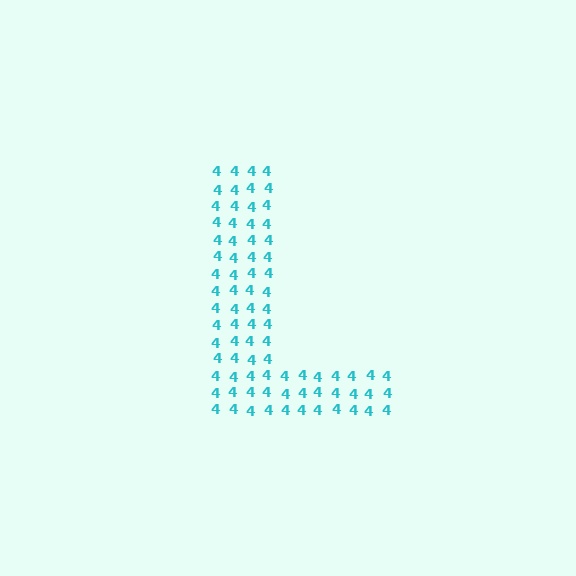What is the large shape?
The large shape is the letter L.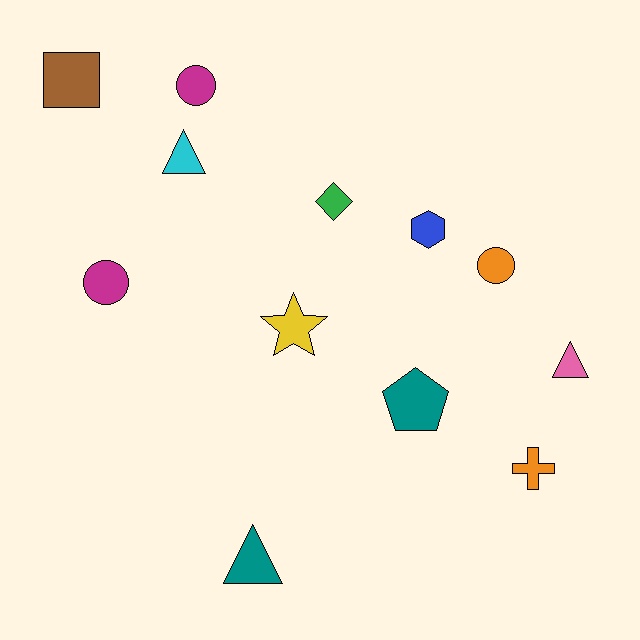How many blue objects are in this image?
There is 1 blue object.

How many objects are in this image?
There are 12 objects.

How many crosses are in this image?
There is 1 cross.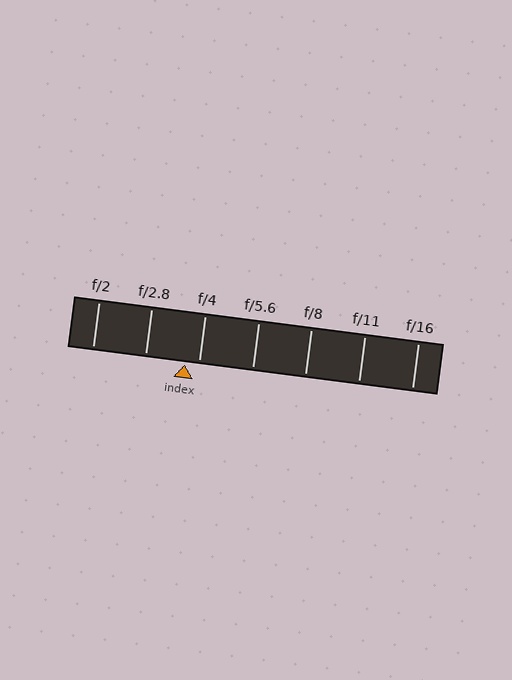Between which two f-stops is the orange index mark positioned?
The index mark is between f/2.8 and f/4.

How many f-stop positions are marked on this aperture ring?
There are 7 f-stop positions marked.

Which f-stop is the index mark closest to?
The index mark is closest to f/4.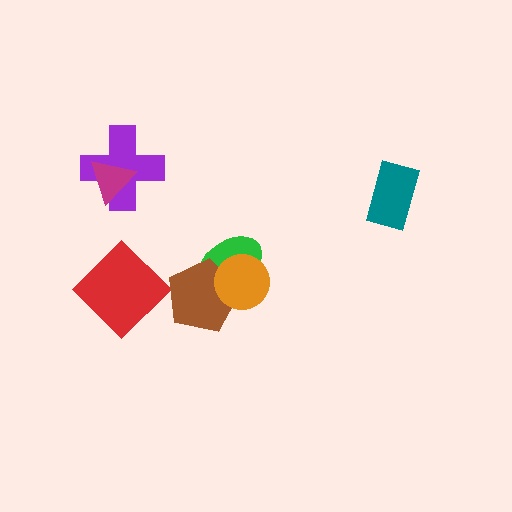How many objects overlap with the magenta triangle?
1 object overlaps with the magenta triangle.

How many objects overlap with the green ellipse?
2 objects overlap with the green ellipse.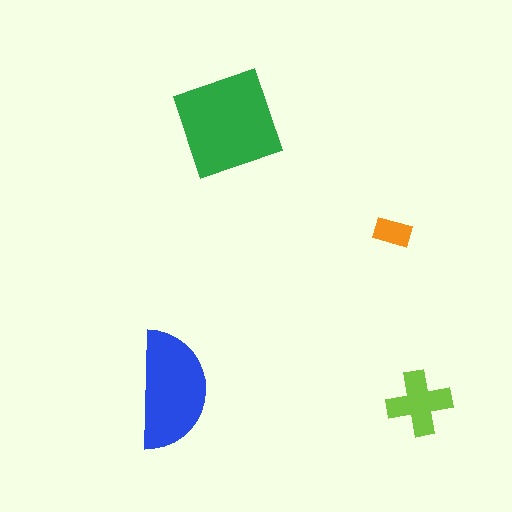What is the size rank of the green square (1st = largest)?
1st.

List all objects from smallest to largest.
The orange rectangle, the lime cross, the blue semicircle, the green square.